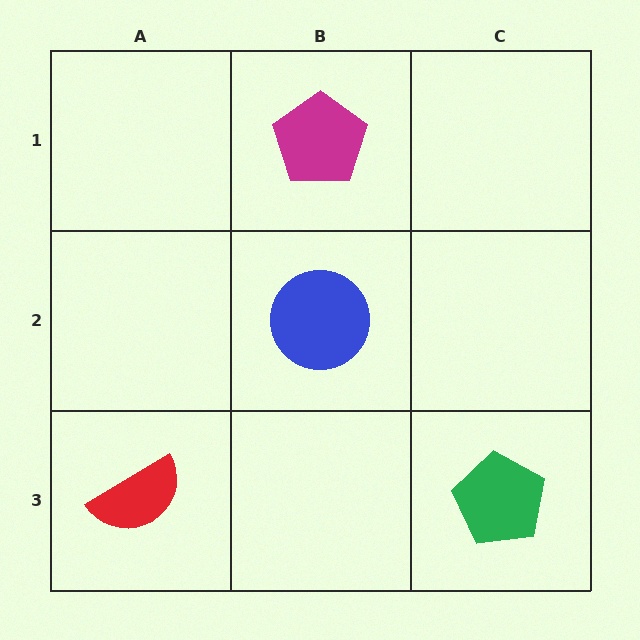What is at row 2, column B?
A blue circle.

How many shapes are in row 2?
1 shape.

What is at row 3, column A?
A red semicircle.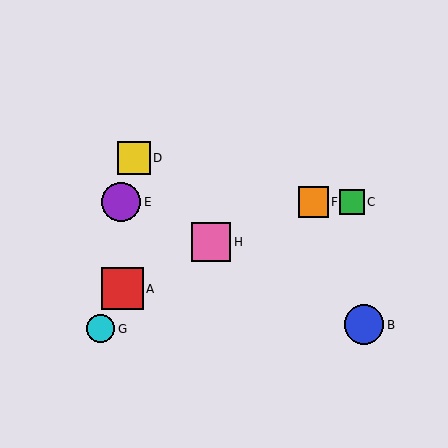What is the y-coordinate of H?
Object H is at y≈242.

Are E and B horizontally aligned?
No, E is at y≈202 and B is at y≈325.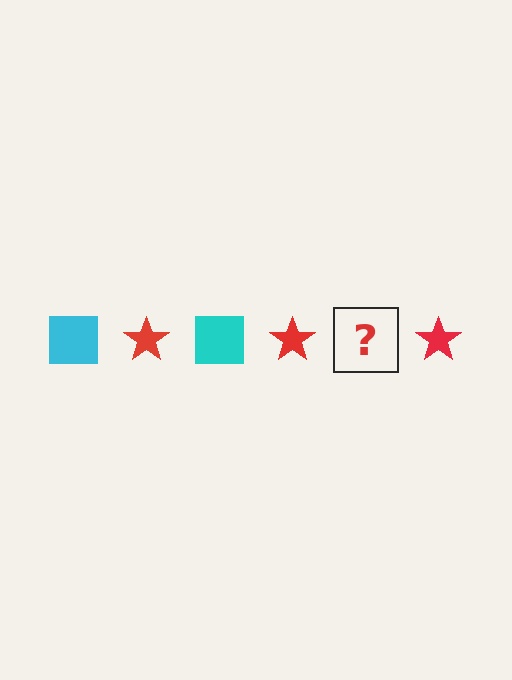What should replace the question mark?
The question mark should be replaced with a cyan square.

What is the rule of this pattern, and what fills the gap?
The rule is that the pattern alternates between cyan square and red star. The gap should be filled with a cyan square.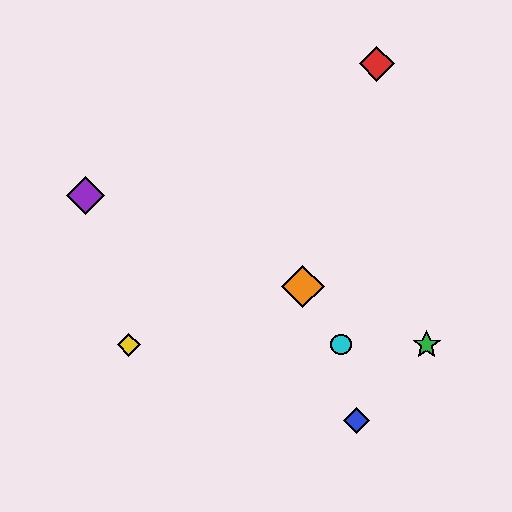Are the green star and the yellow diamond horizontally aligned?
Yes, both are at y≈345.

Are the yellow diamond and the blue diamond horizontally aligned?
No, the yellow diamond is at y≈345 and the blue diamond is at y≈420.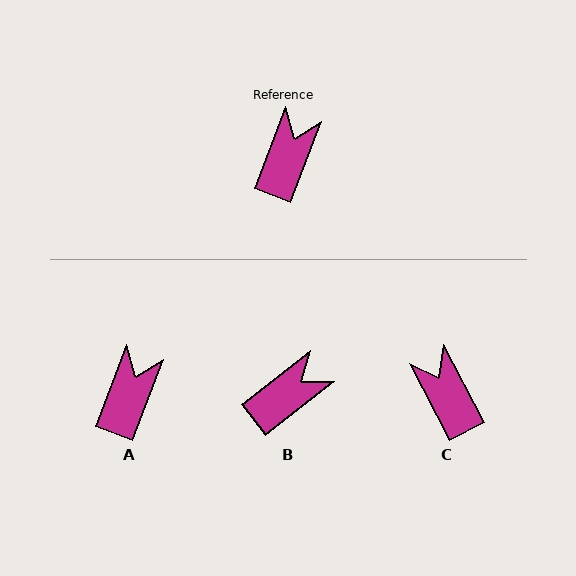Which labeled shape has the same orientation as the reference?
A.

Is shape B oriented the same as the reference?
No, it is off by about 31 degrees.